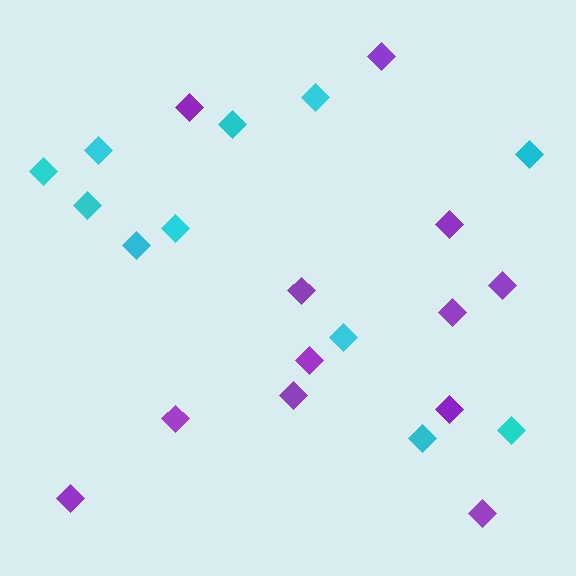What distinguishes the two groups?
There are 2 groups: one group of cyan diamonds (11) and one group of purple diamonds (12).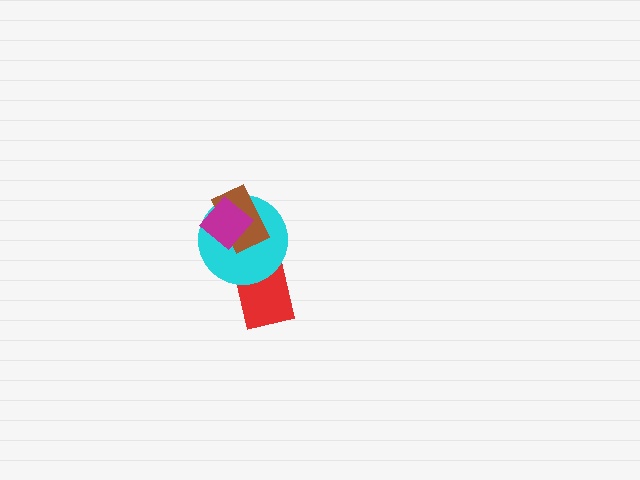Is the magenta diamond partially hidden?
No, no other shape covers it.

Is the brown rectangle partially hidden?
Yes, it is partially covered by another shape.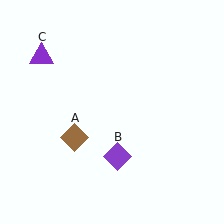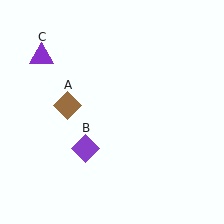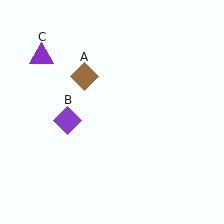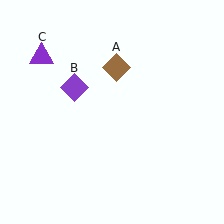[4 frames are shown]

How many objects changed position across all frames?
2 objects changed position: brown diamond (object A), purple diamond (object B).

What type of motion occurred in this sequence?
The brown diamond (object A), purple diamond (object B) rotated clockwise around the center of the scene.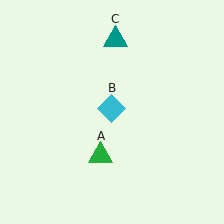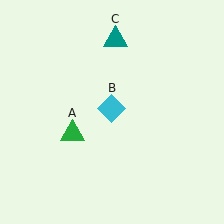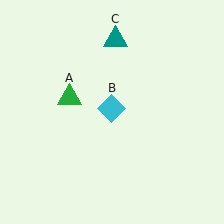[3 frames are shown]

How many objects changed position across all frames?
1 object changed position: green triangle (object A).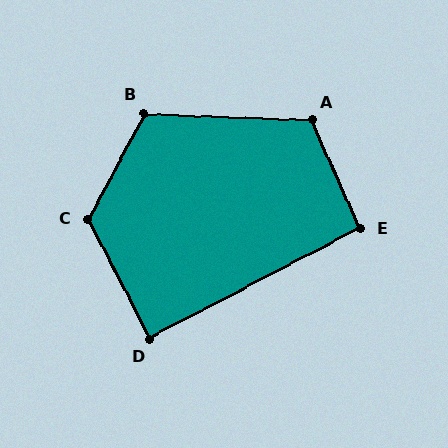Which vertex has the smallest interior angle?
D, at approximately 90 degrees.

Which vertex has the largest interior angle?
C, at approximately 125 degrees.